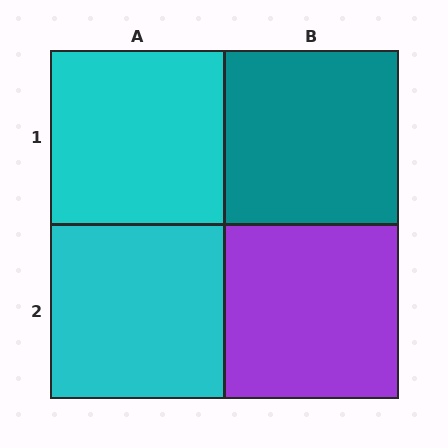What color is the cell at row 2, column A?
Cyan.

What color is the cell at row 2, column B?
Purple.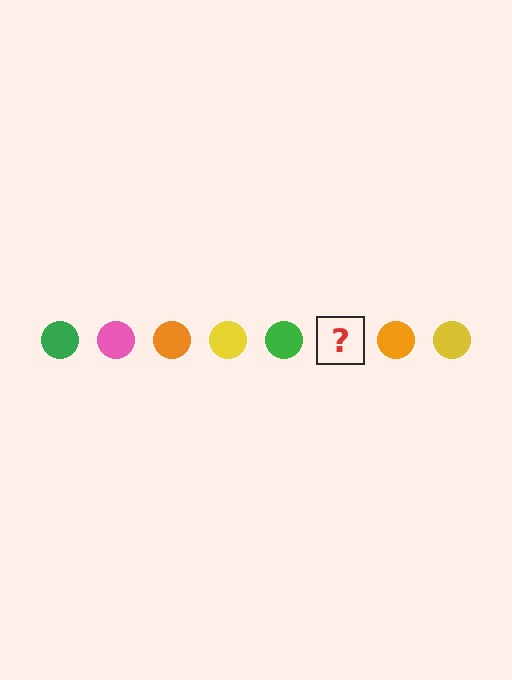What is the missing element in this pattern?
The missing element is a pink circle.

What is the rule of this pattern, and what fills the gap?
The rule is that the pattern cycles through green, pink, orange, yellow circles. The gap should be filled with a pink circle.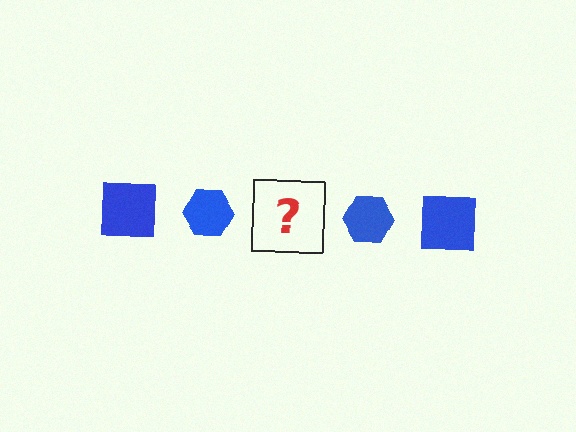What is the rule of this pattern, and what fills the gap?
The rule is that the pattern cycles through square, hexagon shapes in blue. The gap should be filled with a blue square.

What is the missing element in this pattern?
The missing element is a blue square.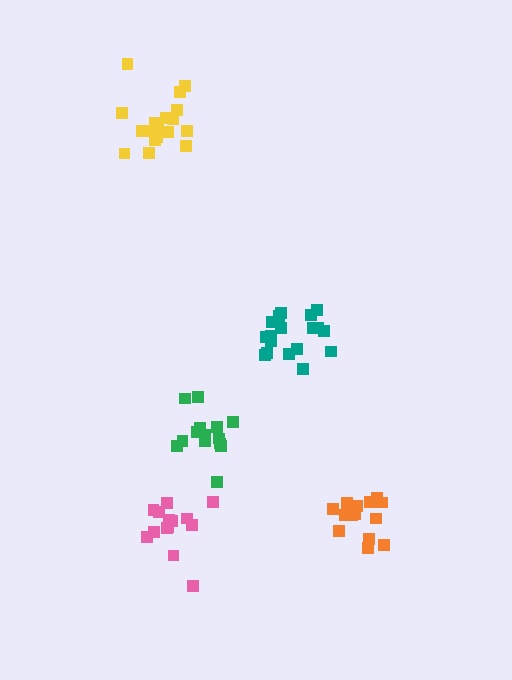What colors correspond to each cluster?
The clusters are colored: yellow, orange, green, teal, pink.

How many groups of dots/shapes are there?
There are 5 groups.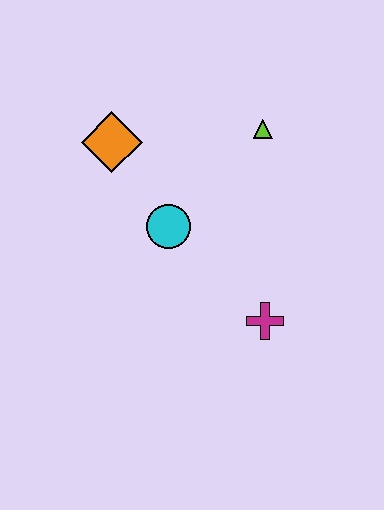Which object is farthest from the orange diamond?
The magenta cross is farthest from the orange diamond.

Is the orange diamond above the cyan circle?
Yes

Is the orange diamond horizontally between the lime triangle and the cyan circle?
No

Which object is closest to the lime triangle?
The cyan circle is closest to the lime triangle.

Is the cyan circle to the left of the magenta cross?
Yes